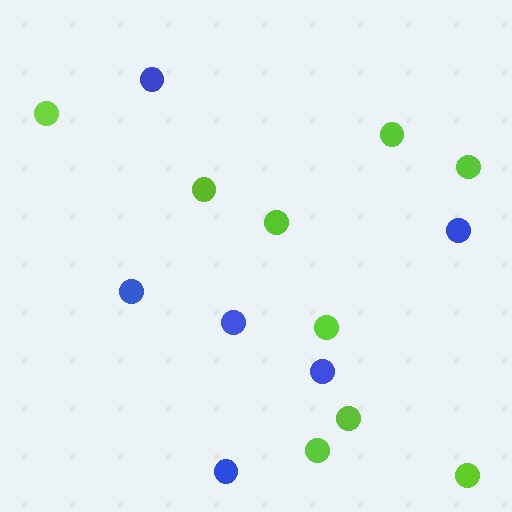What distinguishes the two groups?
There are 2 groups: one group of blue circles (6) and one group of lime circles (9).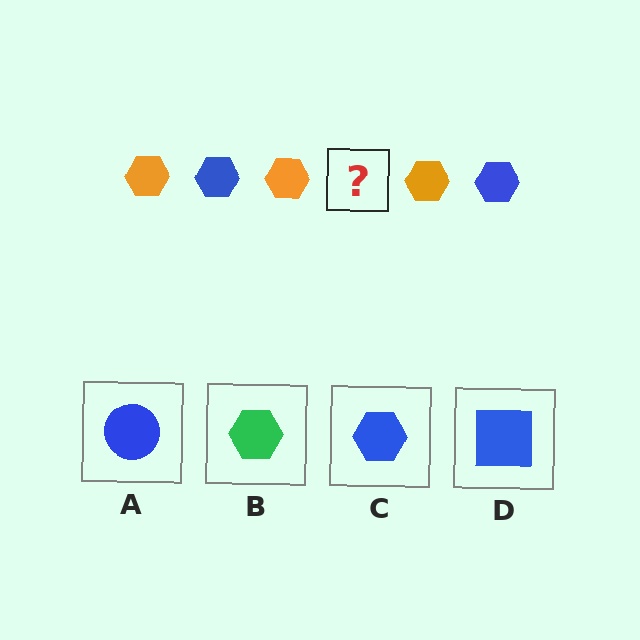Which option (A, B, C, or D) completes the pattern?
C.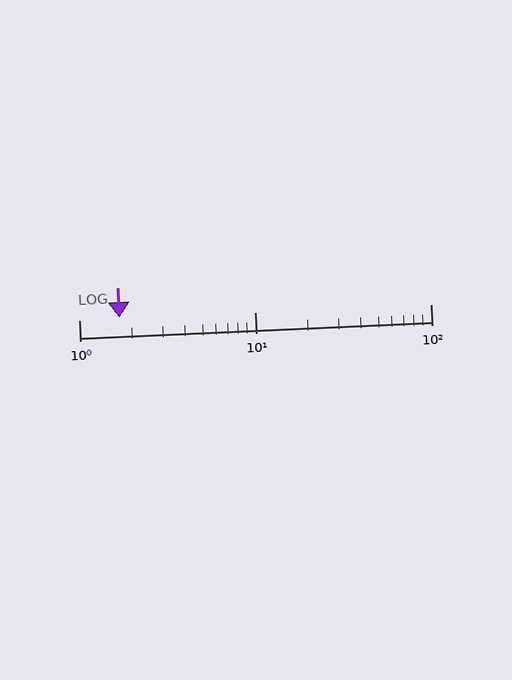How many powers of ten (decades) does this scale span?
The scale spans 2 decades, from 1 to 100.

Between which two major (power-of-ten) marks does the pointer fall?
The pointer is between 1 and 10.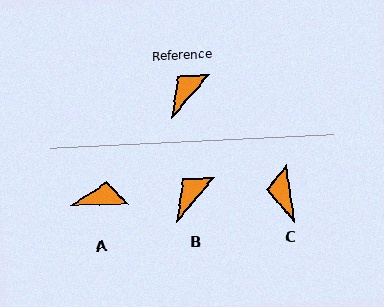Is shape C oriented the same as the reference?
No, it is off by about 49 degrees.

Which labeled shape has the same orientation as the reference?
B.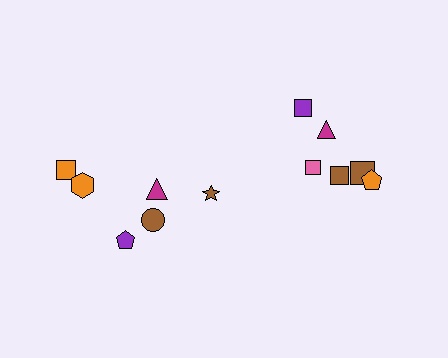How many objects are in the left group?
There are 5 objects.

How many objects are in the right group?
There are 7 objects.